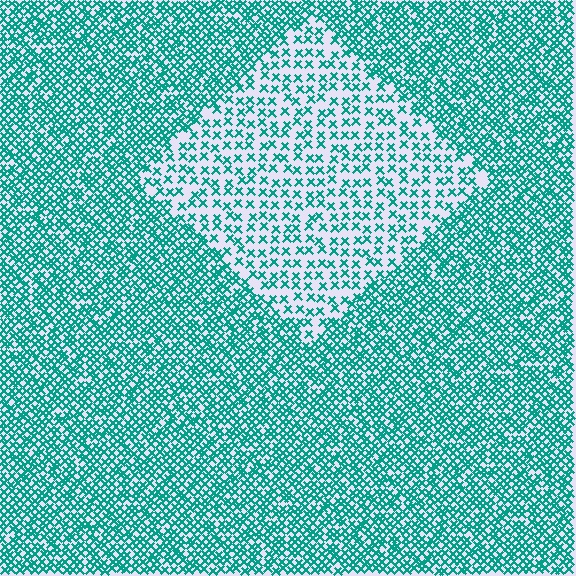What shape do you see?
I see a diamond.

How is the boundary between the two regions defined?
The boundary is defined by a change in element density (approximately 2.3x ratio). All elements are the same color, size, and shape.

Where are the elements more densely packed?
The elements are more densely packed outside the diamond boundary.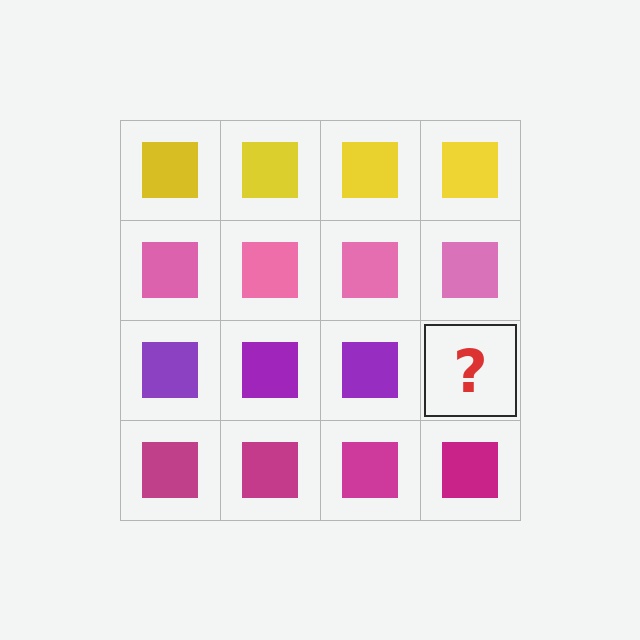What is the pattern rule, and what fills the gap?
The rule is that each row has a consistent color. The gap should be filled with a purple square.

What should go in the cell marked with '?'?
The missing cell should contain a purple square.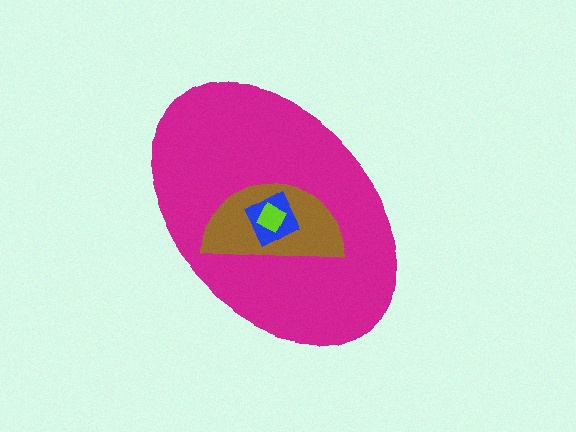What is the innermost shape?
The lime square.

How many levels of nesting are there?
4.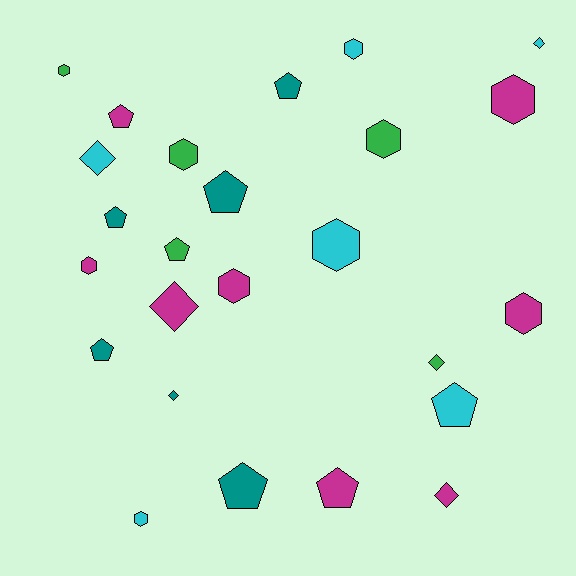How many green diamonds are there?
There is 1 green diamond.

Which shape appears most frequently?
Hexagon, with 10 objects.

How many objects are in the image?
There are 25 objects.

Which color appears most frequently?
Magenta, with 8 objects.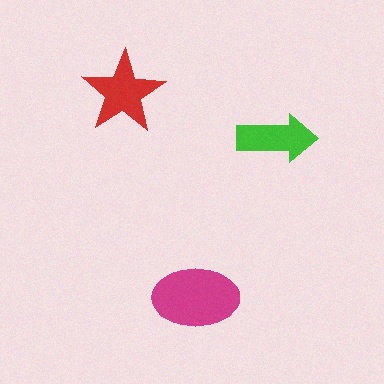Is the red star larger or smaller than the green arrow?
Larger.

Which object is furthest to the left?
The red star is leftmost.